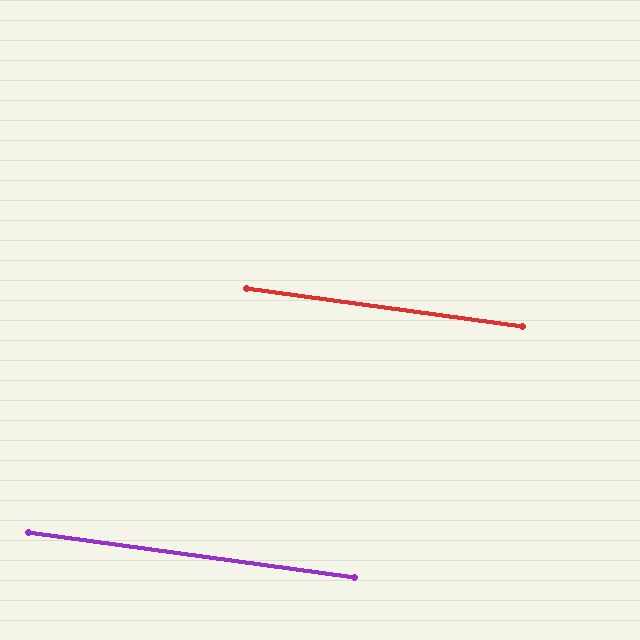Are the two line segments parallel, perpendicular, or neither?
Parallel — their directions differ by only 0.0°.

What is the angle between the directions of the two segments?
Approximately 0 degrees.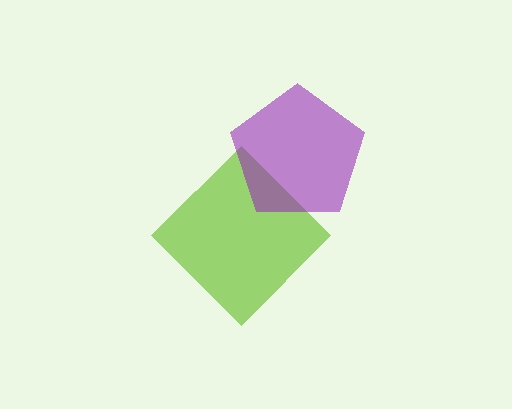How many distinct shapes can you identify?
There are 2 distinct shapes: a lime diamond, a purple pentagon.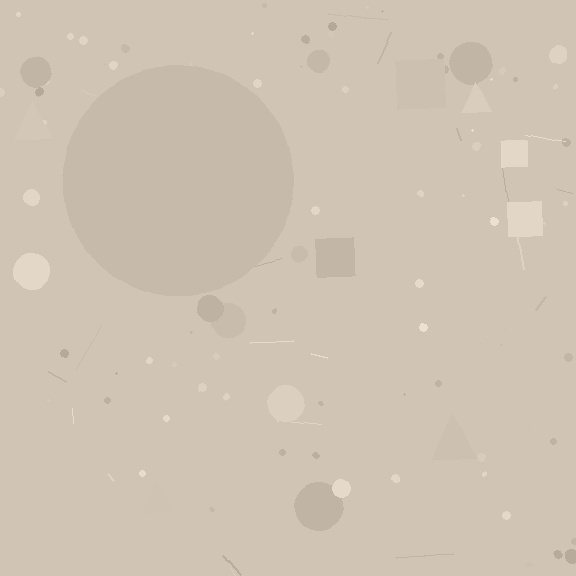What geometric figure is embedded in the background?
A circle is embedded in the background.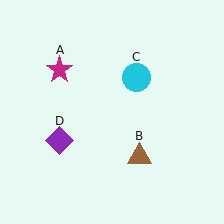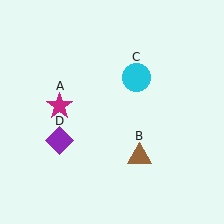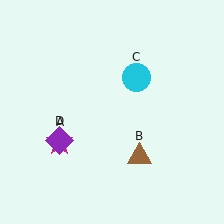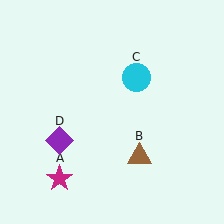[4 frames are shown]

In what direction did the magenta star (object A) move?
The magenta star (object A) moved down.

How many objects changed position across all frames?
1 object changed position: magenta star (object A).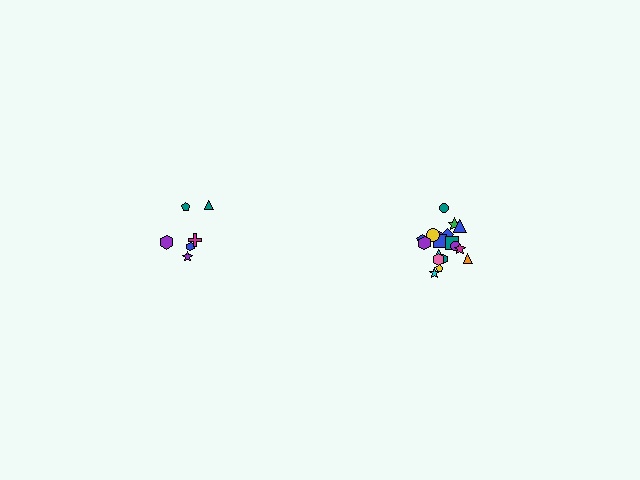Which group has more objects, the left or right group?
The right group.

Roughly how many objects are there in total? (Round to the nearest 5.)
Roughly 25 objects in total.